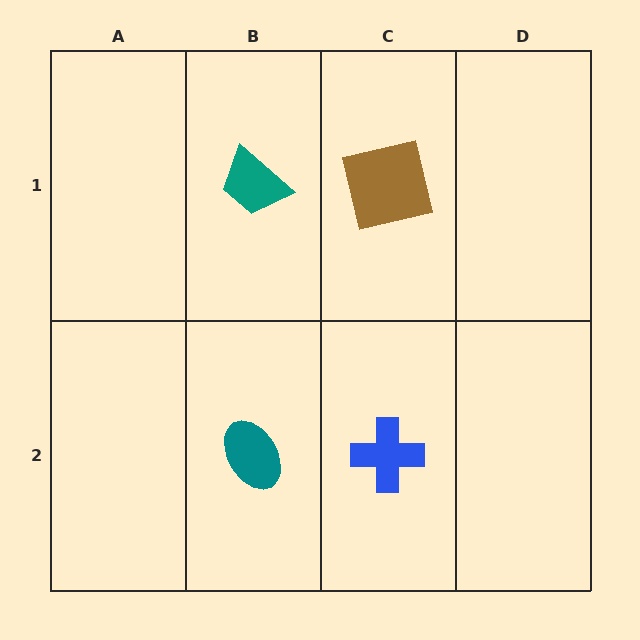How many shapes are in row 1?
2 shapes.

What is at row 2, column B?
A teal ellipse.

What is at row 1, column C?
A brown square.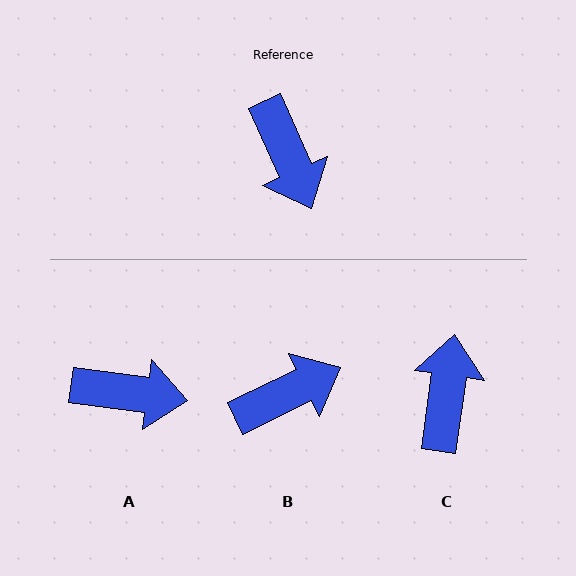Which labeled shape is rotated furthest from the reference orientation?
C, about 148 degrees away.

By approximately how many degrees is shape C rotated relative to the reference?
Approximately 148 degrees counter-clockwise.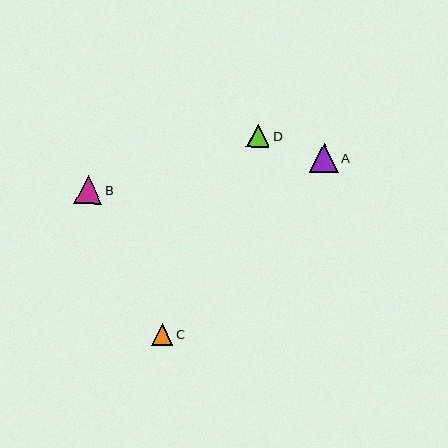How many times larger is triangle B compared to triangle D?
Triangle B is approximately 1.2 times the size of triangle D.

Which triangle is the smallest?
Triangle C is the smallest with a size of approximately 22 pixels.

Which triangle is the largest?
Triangle A is the largest with a size of approximately 29 pixels.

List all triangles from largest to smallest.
From largest to smallest: A, B, D, C.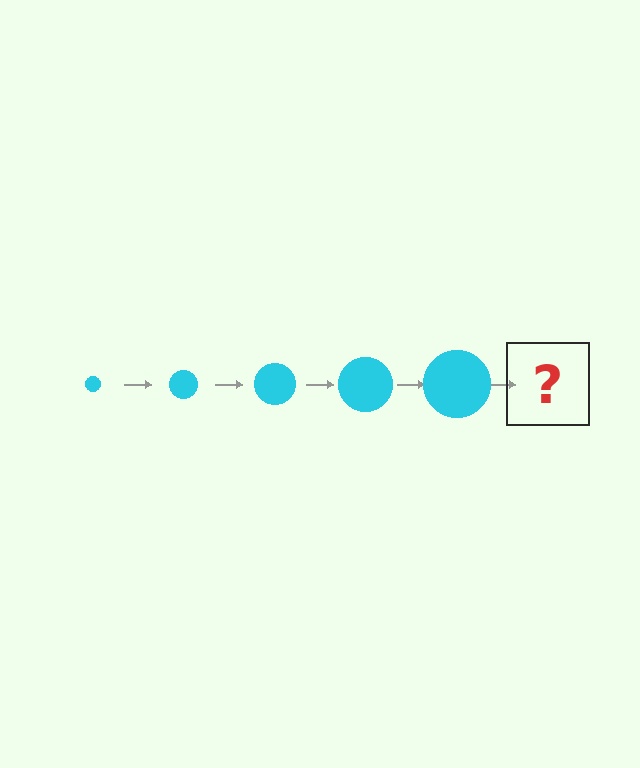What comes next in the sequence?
The next element should be a cyan circle, larger than the previous one.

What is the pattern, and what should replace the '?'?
The pattern is that the circle gets progressively larger each step. The '?' should be a cyan circle, larger than the previous one.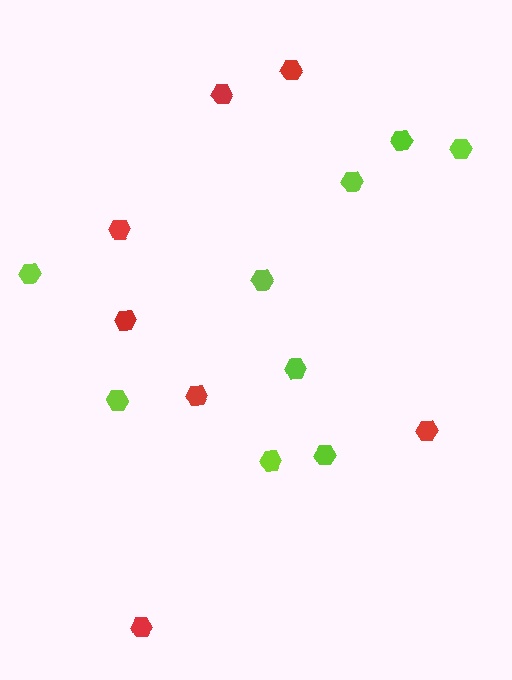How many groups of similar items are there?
There are 2 groups: one group of red hexagons (7) and one group of lime hexagons (9).